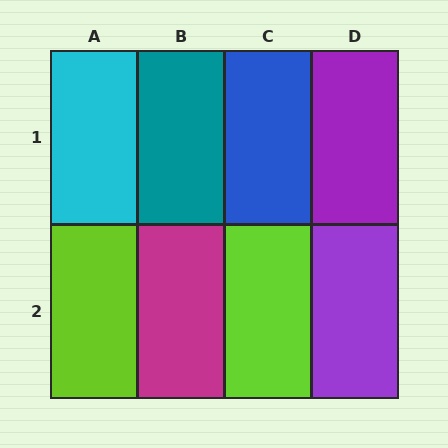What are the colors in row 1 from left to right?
Cyan, teal, blue, purple.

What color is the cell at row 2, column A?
Lime.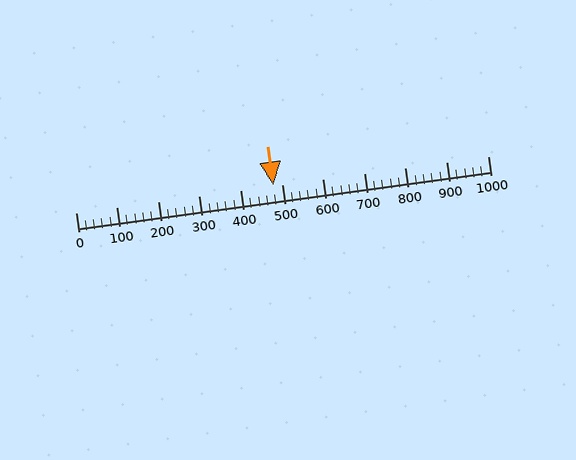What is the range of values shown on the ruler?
The ruler shows values from 0 to 1000.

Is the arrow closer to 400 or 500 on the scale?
The arrow is closer to 500.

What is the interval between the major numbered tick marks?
The major tick marks are spaced 100 units apart.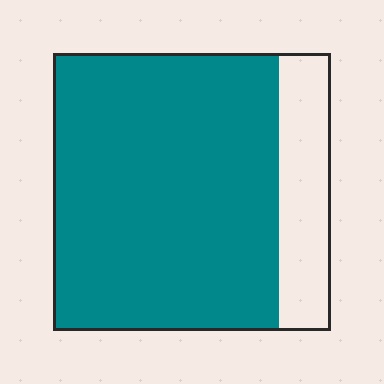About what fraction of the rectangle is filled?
About four fifths (4/5).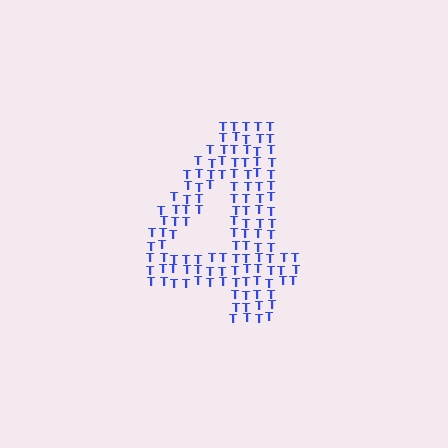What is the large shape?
The large shape is the digit 4.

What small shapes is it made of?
It is made of small letter T's.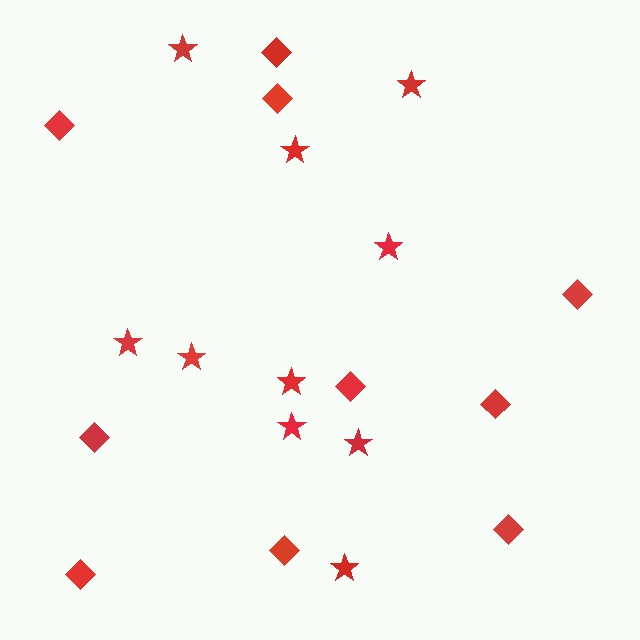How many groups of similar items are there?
There are 2 groups: one group of diamonds (10) and one group of stars (10).